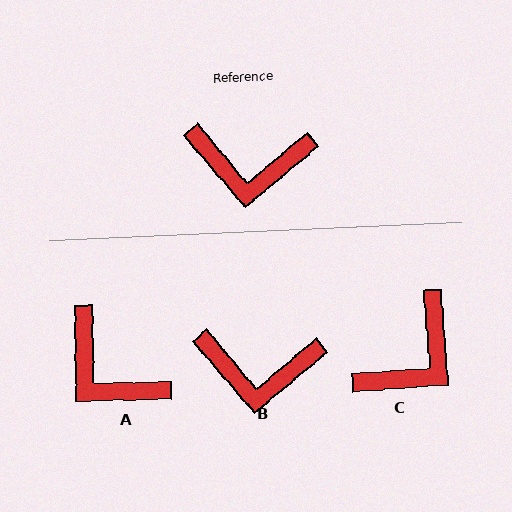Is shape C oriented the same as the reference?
No, it is off by about 54 degrees.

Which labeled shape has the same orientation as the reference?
B.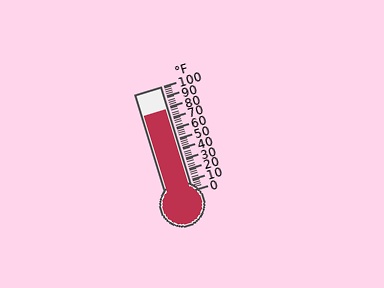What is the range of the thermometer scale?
The thermometer scale ranges from 0°F to 100°F.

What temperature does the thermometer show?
The thermometer shows approximately 78°F.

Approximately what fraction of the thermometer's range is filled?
The thermometer is filled to approximately 80% of its range.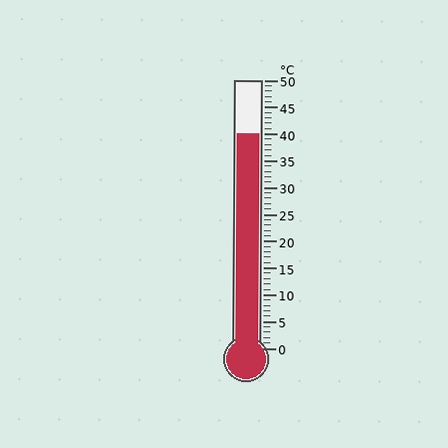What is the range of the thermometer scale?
The thermometer scale ranges from 0°C to 50°C.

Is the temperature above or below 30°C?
The temperature is above 30°C.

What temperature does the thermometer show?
The thermometer shows approximately 40°C.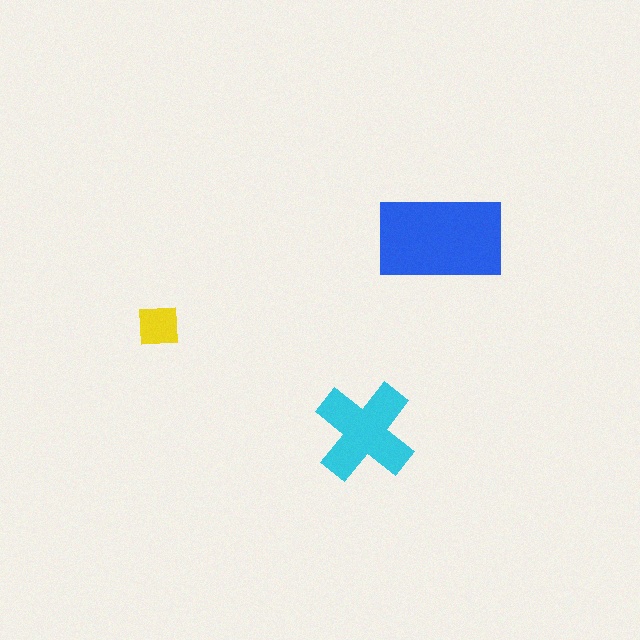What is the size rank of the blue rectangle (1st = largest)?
1st.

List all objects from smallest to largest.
The yellow square, the cyan cross, the blue rectangle.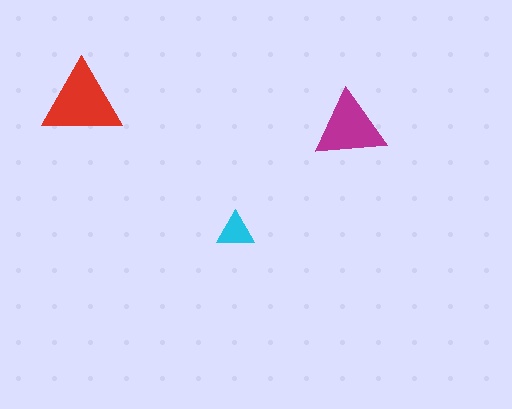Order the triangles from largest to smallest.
the red one, the magenta one, the cyan one.